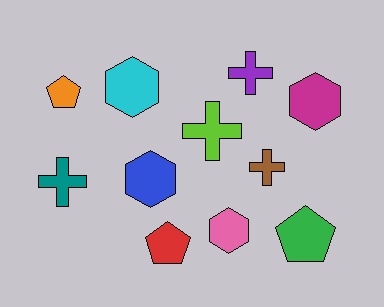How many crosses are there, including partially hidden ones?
There are 4 crosses.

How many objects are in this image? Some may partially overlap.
There are 11 objects.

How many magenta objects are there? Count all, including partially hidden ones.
There is 1 magenta object.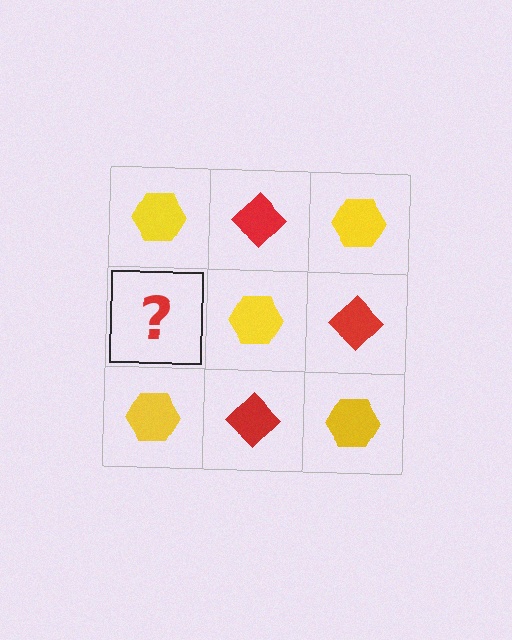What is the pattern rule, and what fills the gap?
The rule is that it alternates yellow hexagon and red diamond in a checkerboard pattern. The gap should be filled with a red diamond.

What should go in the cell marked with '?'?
The missing cell should contain a red diamond.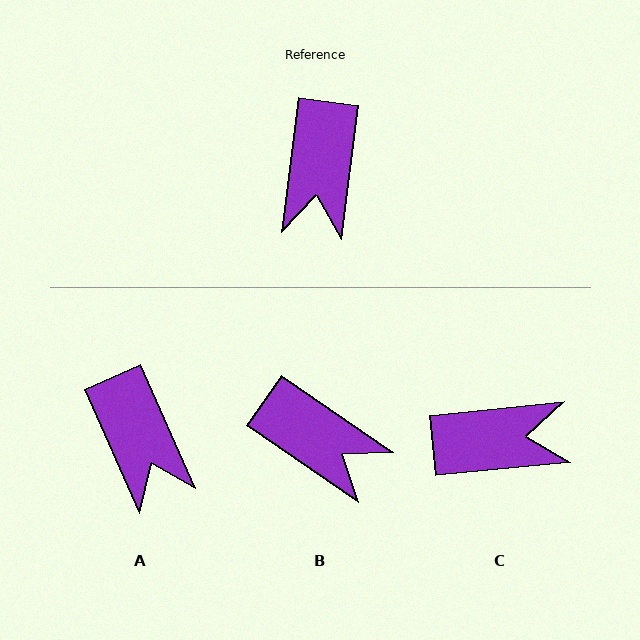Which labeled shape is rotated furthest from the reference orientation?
C, about 103 degrees away.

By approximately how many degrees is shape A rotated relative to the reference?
Approximately 31 degrees counter-clockwise.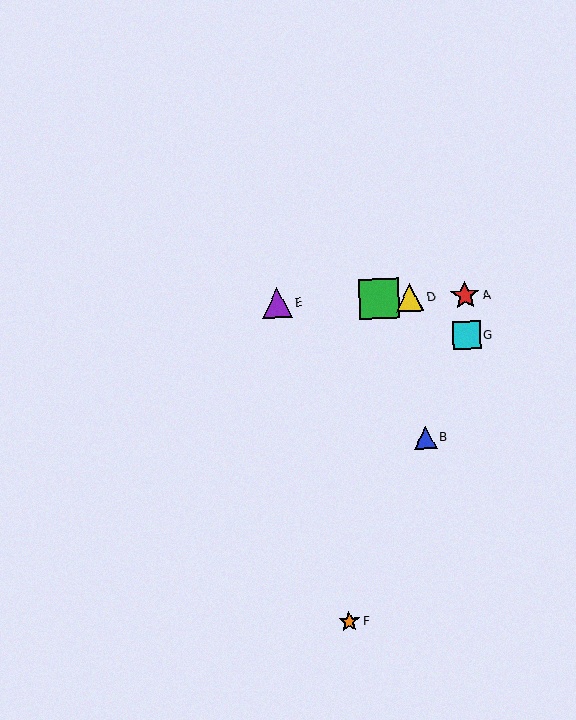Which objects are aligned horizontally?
Objects A, C, D, E are aligned horizontally.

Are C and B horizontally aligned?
No, C is at y≈299 and B is at y≈438.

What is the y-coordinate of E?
Object E is at y≈303.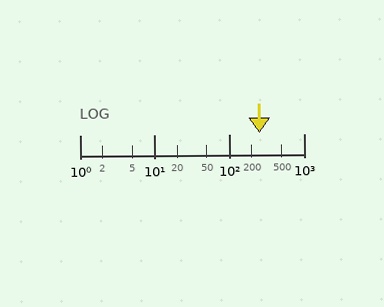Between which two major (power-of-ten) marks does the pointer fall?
The pointer is between 100 and 1000.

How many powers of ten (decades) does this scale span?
The scale spans 3 decades, from 1 to 1000.